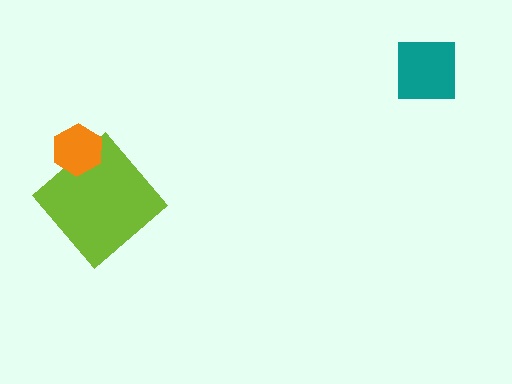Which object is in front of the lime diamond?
The orange hexagon is in front of the lime diamond.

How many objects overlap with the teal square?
0 objects overlap with the teal square.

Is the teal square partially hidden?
No, no other shape covers it.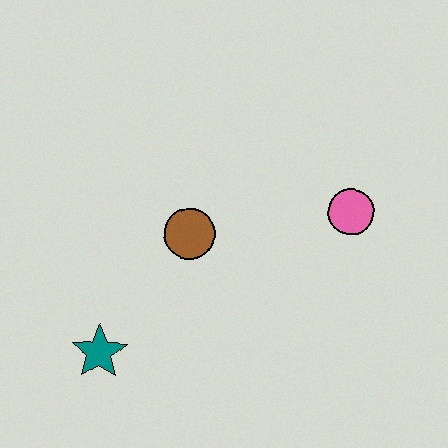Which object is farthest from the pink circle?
The teal star is farthest from the pink circle.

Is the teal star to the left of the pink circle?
Yes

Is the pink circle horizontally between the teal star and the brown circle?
No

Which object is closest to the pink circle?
The brown circle is closest to the pink circle.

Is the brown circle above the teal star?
Yes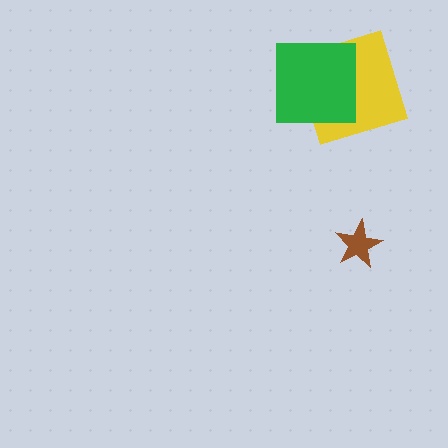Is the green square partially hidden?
No, no other shape covers it.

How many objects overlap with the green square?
1 object overlaps with the green square.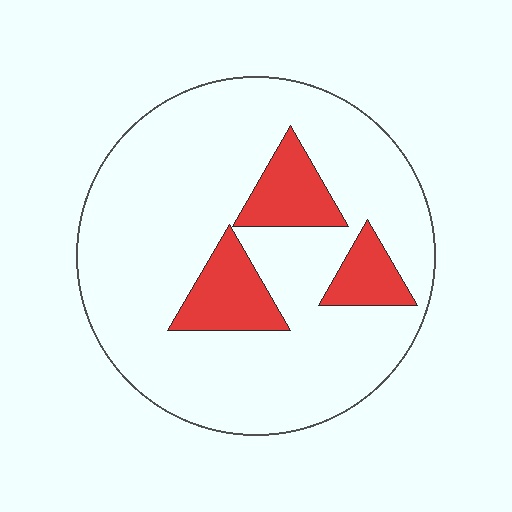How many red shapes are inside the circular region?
3.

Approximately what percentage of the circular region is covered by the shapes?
Approximately 15%.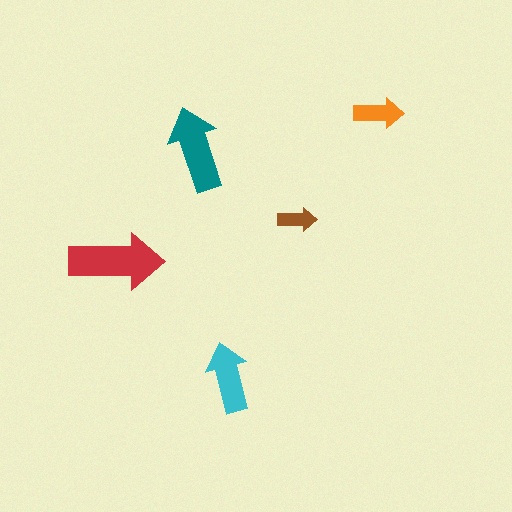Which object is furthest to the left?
The red arrow is leftmost.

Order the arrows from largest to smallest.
the red one, the teal one, the cyan one, the orange one, the brown one.